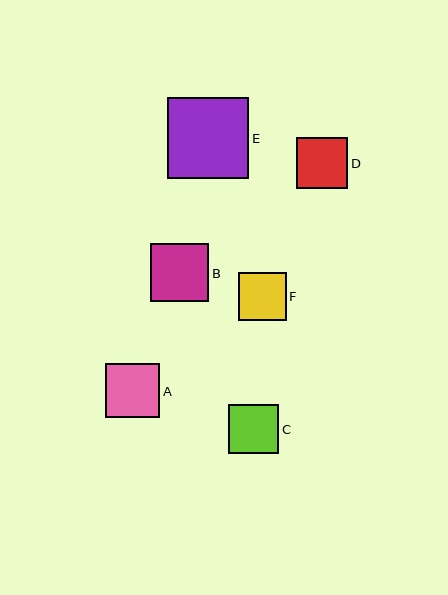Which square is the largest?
Square E is the largest with a size of approximately 82 pixels.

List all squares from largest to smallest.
From largest to smallest: E, B, A, D, C, F.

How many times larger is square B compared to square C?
Square B is approximately 1.2 times the size of square C.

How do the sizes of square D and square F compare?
Square D and square F are approximately the same size.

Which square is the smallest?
Square F is the smallest with a size of approximately 48 pixels.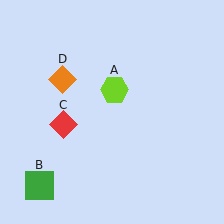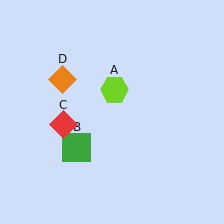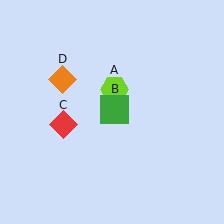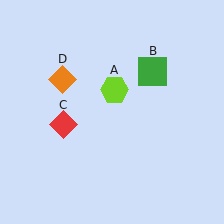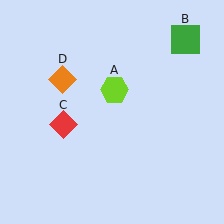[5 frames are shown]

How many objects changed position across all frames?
1 object changed position: green square (object B).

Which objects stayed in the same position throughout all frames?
Lime hexagon (object A) and red diamond (object C) and orange diamond (object D) remained stationary.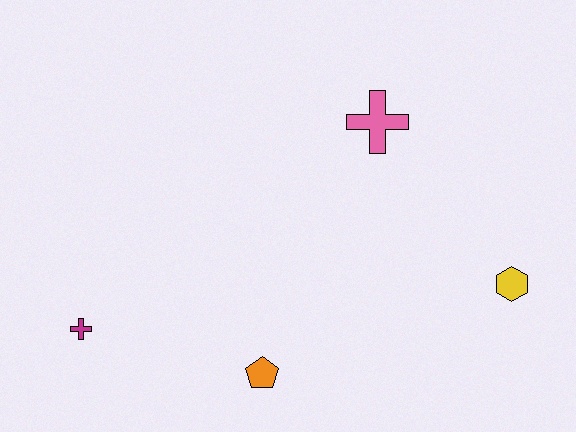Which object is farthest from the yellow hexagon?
The magenta cross is farthest from the yellow hexagon.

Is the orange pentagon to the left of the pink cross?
Yes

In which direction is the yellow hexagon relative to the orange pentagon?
The yellow hexagon is to the right of the orange pentagon.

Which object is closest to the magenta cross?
The orange pentagon is closest to the magenta cross.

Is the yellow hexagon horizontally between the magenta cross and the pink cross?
No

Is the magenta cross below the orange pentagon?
No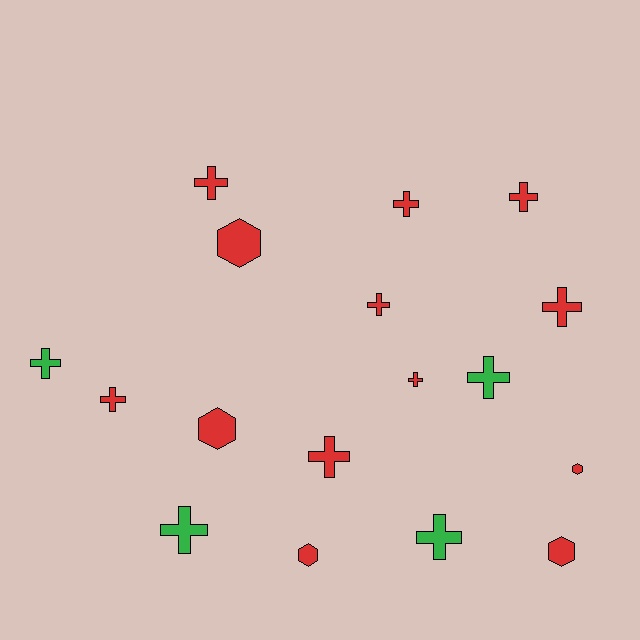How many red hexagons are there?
There are 5 red hexagons.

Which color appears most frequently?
Red, with 13 objects.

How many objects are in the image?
There are 17 objects.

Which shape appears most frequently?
Cross, with 12 objects.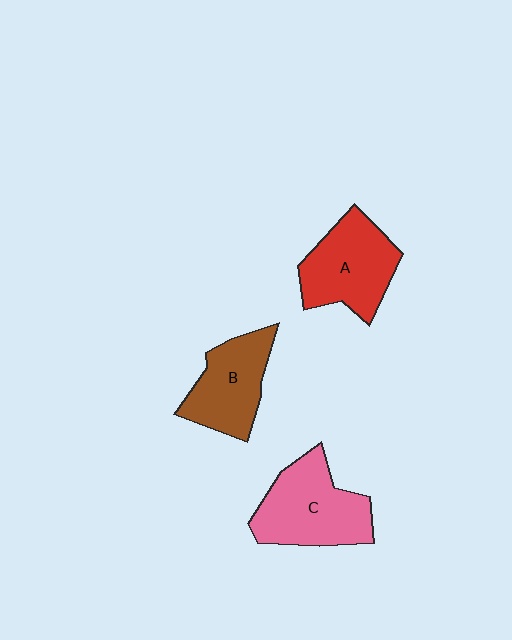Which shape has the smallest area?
Shape B (brown).